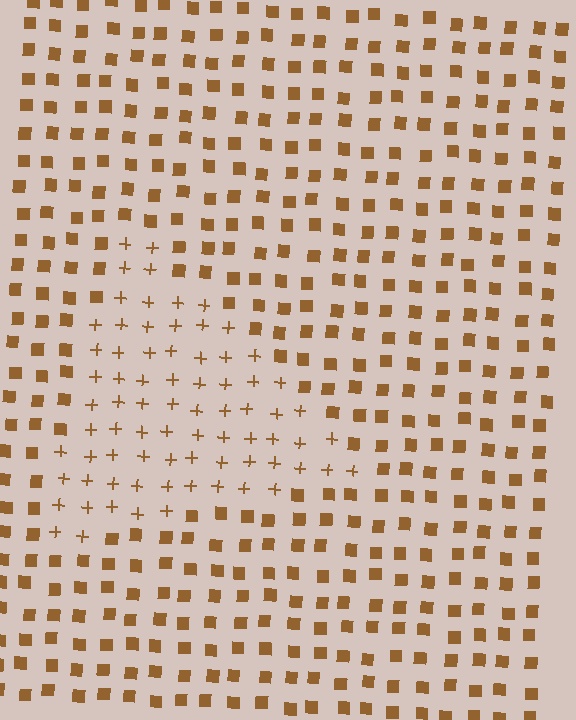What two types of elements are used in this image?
The image uses plus signs inside the triangle region and squares outside it.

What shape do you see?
I see a triangle.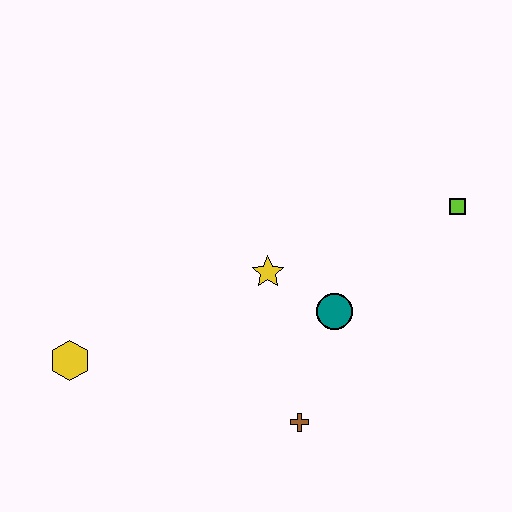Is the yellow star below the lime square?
Yes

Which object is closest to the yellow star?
The teal circle is closest to the yellow star.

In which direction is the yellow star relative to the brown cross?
The yellow star is above the brown cross.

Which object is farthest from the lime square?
The yellow hexagon is farthest from the lime square.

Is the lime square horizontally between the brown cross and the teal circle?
No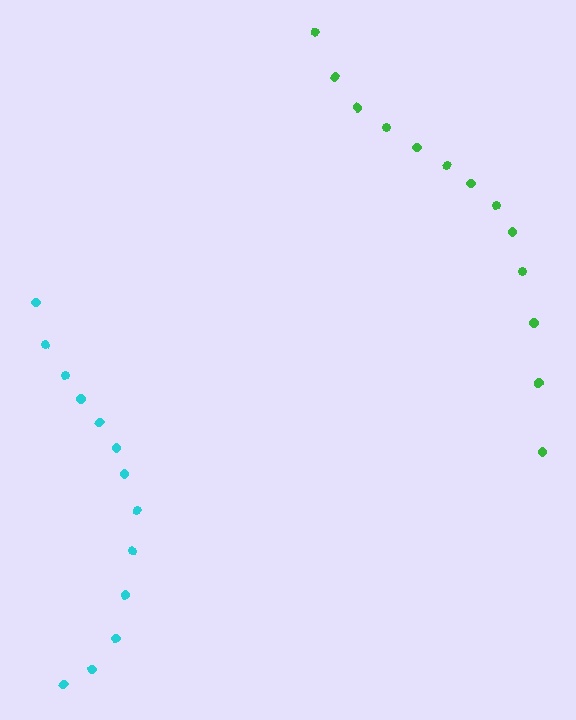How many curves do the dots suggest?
There are 2 distinct paths.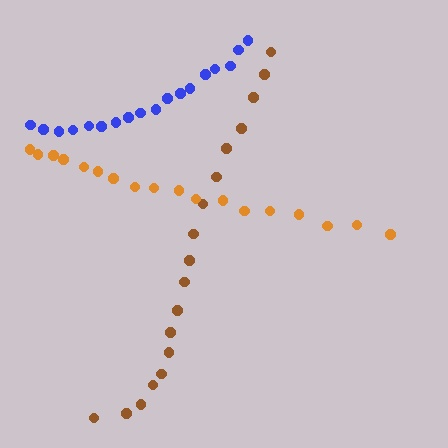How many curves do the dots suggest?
There are 3 distinct paths.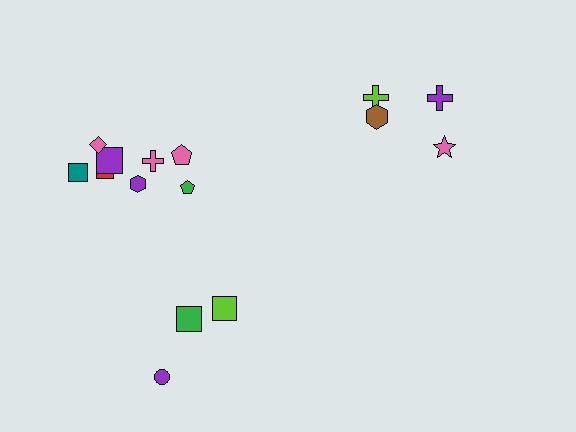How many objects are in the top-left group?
There are 8 objects.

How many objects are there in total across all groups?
There are 15 objects.